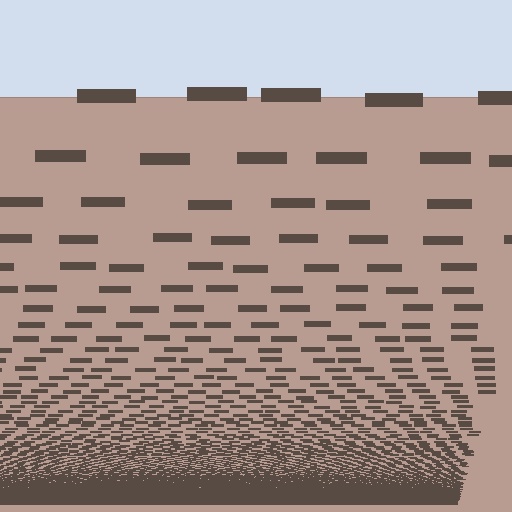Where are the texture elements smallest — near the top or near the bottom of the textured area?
Near the bottom.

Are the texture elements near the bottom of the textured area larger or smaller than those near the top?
Smaller. The gradient is inverted — elements near the bottom are smaller and denser.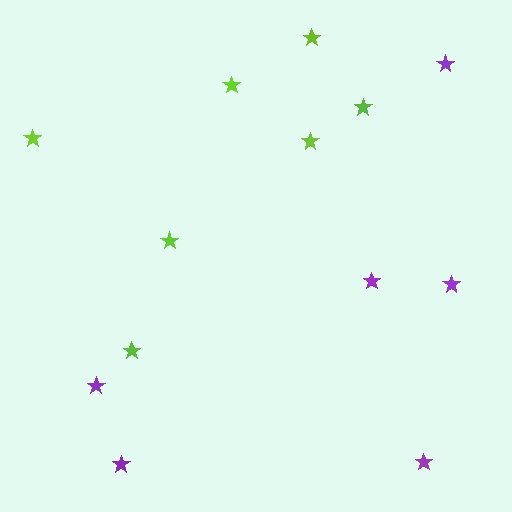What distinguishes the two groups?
There are 2 groups: one group of lime stars (7) and one group of purple stars (6).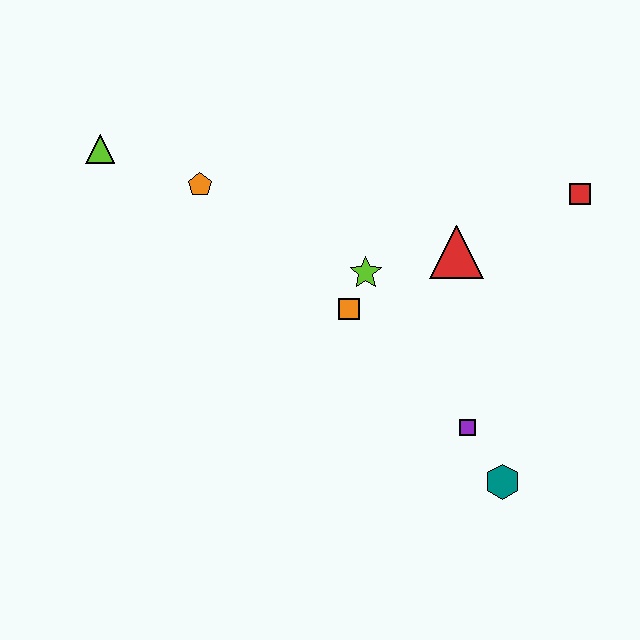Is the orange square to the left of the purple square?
Yes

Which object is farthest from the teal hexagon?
The lime triangle is farthest from the teal hexagon.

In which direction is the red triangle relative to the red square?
The red triangle is to the left of the red square.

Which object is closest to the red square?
The red triangle is closest to the red square.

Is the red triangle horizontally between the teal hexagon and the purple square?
No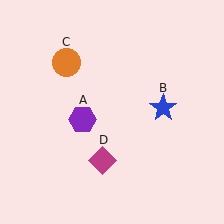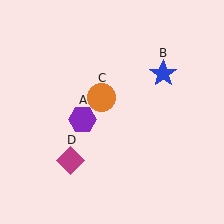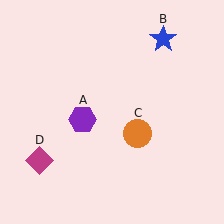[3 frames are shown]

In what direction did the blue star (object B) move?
The blue star (object B) moved up.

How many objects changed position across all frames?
3 objects changed position: blue star (object B), orange circle (object C), magenta diamond (object D).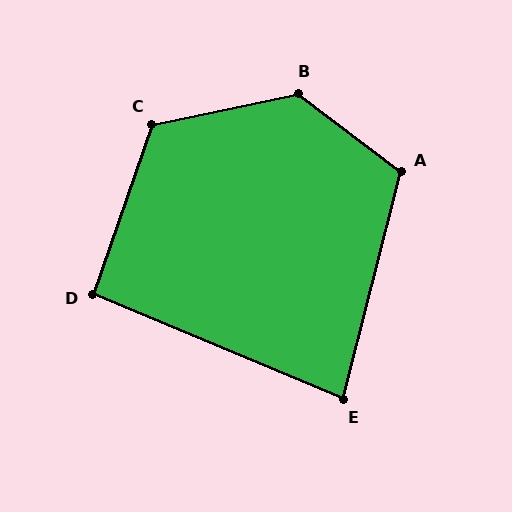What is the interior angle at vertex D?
Approximately 94 degrees (approximately right).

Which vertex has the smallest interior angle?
E, at approximately 82 degrees.